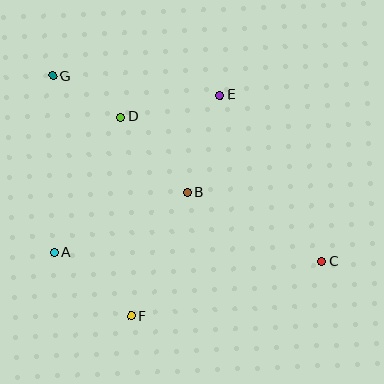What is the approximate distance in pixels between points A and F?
The distance between A and F is approximately 99 pixels.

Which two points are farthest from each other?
Points C and G are farthest from each other.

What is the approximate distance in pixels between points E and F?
The distance between E and F is approximately 239 pixels.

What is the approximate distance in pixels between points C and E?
The distance between C and E is approximately 195 pixels.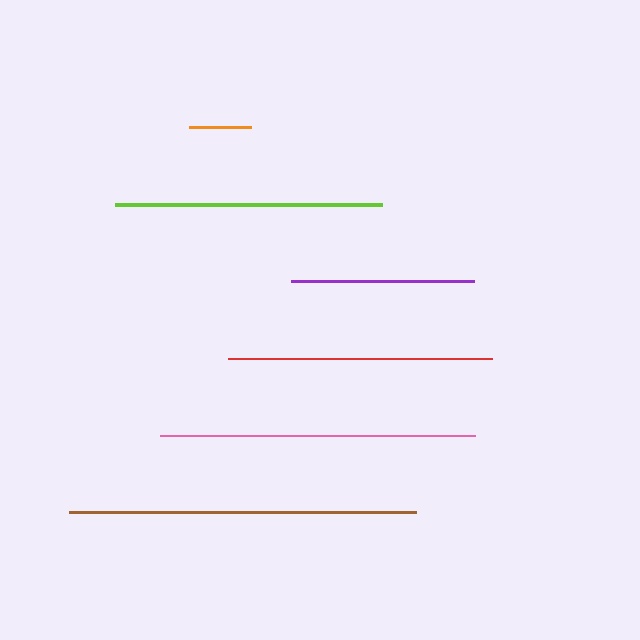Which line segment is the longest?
The brown line is the longest at approximately 347 pixels.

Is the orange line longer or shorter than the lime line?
The lime line is longer than the orange line.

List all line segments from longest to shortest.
From longest to shortest: brown, pink, lime, red, purple, orange.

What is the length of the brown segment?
The brown segment is approximately 347 pixels long.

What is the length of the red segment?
The red segment is approximately 264 pixels long.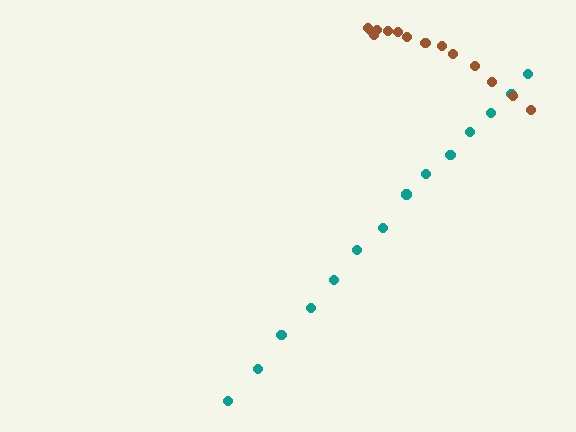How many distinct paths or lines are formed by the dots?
There are 2 distinct paths.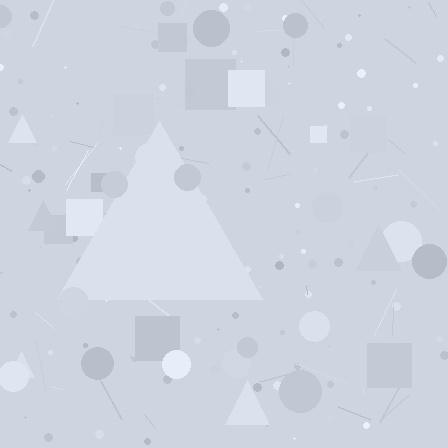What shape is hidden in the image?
A triangle is hidden in the image.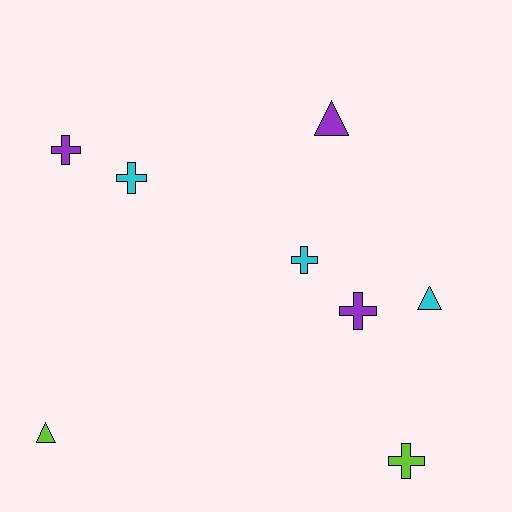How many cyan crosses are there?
There are 2 cyan crosses.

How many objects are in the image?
There are 8 objects.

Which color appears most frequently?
Purple, with 3 objects.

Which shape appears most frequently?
Cross, with 5 objects.